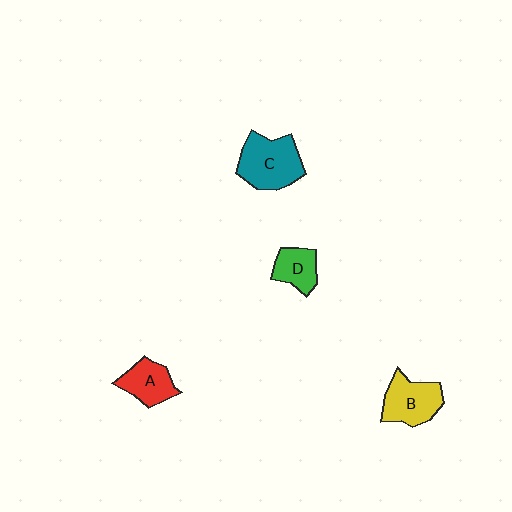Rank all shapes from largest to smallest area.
From largest to smallest: C (teal), B (yellow), A (red), D (green).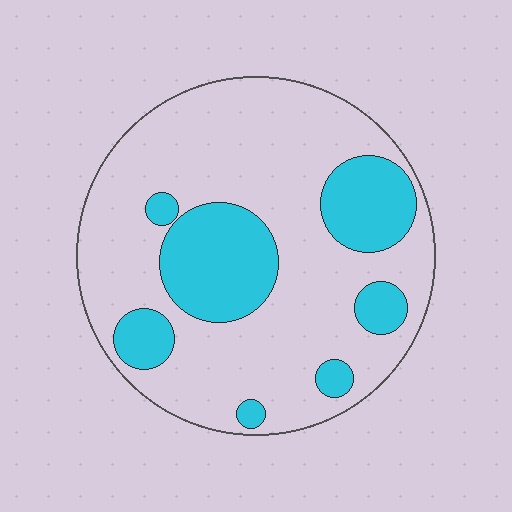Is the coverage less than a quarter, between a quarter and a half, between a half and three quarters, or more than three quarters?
Between a quarter and a half.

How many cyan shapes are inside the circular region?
7.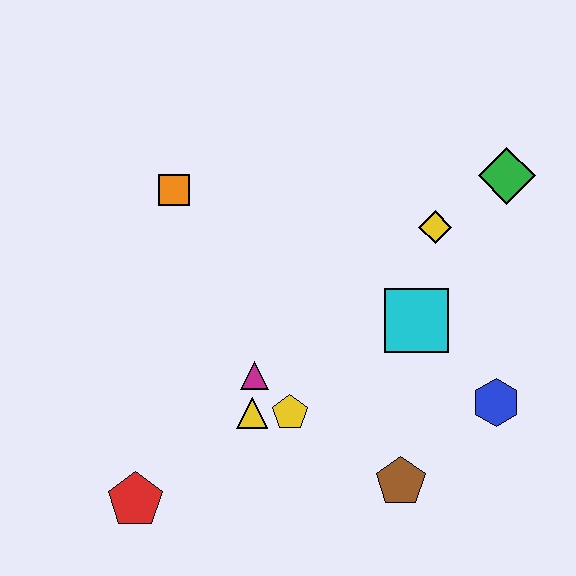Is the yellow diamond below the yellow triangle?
No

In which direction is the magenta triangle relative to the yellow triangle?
The magenta triangle is above the yellow triangle.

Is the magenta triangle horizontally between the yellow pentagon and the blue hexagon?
No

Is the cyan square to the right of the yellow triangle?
Yes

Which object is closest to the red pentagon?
The yellow triangle is closest to the red pentagon.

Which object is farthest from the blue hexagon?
The orange square is farthest from the blue hexagon.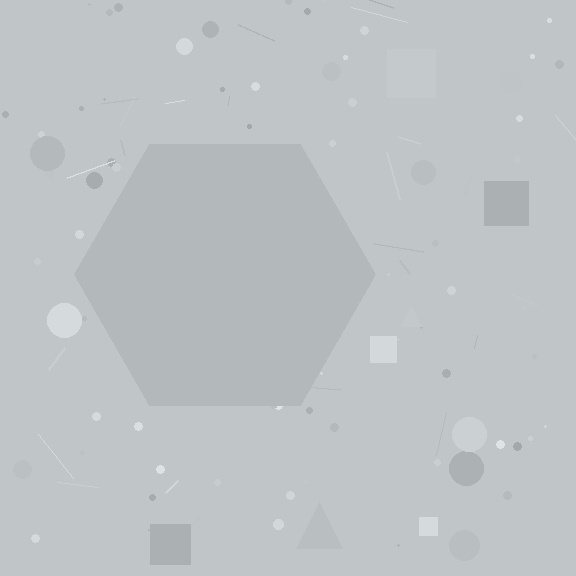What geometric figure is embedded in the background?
A hexagon is embedded in the background.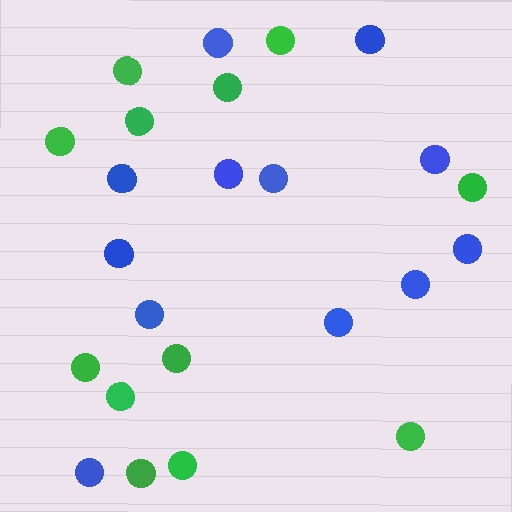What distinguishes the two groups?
There are 2 groups: one group of green circles (12) and one group of blue circles (12).